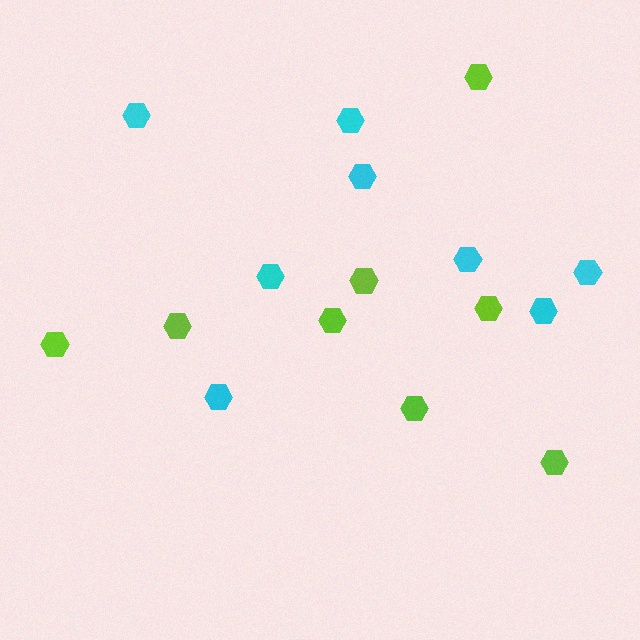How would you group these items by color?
There are 2 groups: one group of lime hexagons (8) and one group of cyan hexagons (8).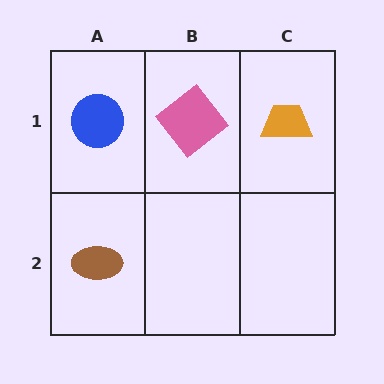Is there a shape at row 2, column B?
No, that cell is empty.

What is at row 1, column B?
A pink diamond.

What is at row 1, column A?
A blue circle.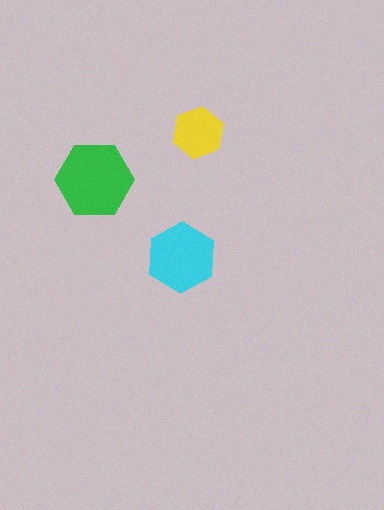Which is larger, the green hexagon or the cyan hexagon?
The green one.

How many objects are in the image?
There are 3 objects in the image.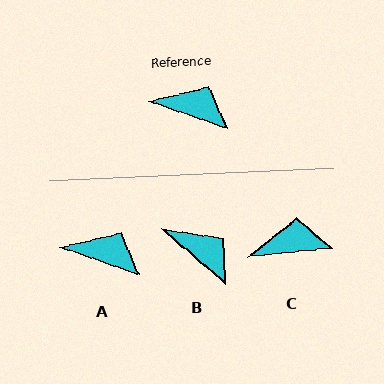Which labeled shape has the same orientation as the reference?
A.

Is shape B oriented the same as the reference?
No, it is off by about 21 degrees.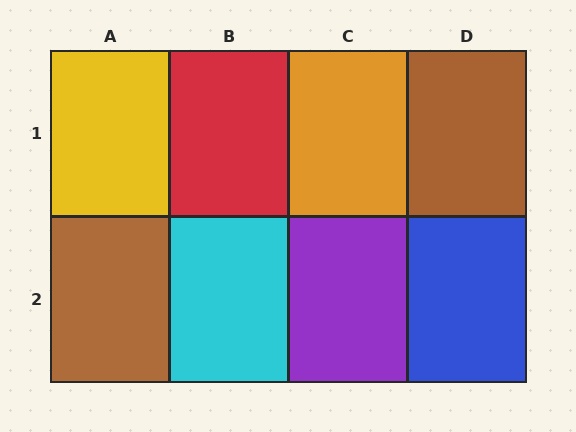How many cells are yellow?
1 cell is yellow.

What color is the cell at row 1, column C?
Orange.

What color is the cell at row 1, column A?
Yellow.